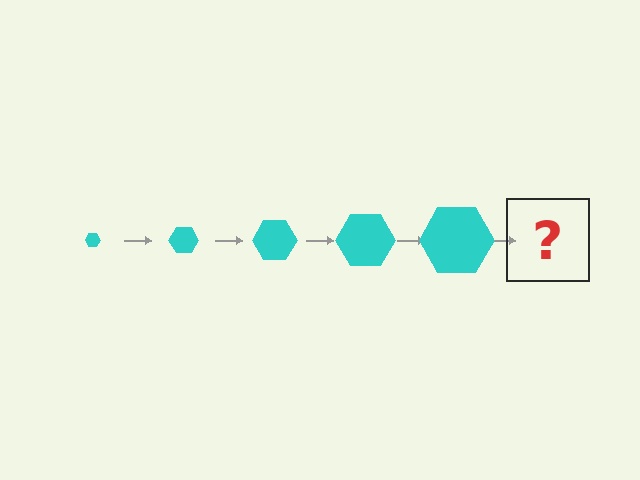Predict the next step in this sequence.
The next step is a cyan hexagon, larger than the previous one.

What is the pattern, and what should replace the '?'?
The pattern is that the hexagon gets progressively larger each step. The '?' should be a cyan hexagon, larger than the previous one.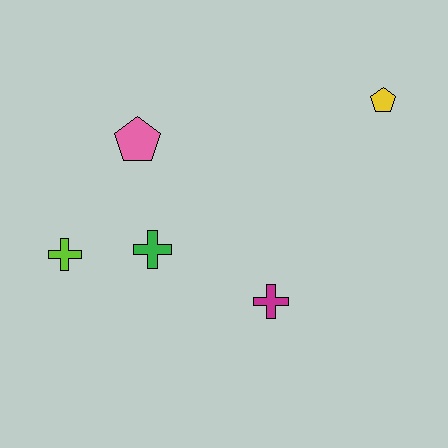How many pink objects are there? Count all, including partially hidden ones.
There is 1 pink object.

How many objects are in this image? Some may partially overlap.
There are 5 objects.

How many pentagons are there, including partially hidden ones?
There are 2 pentagons.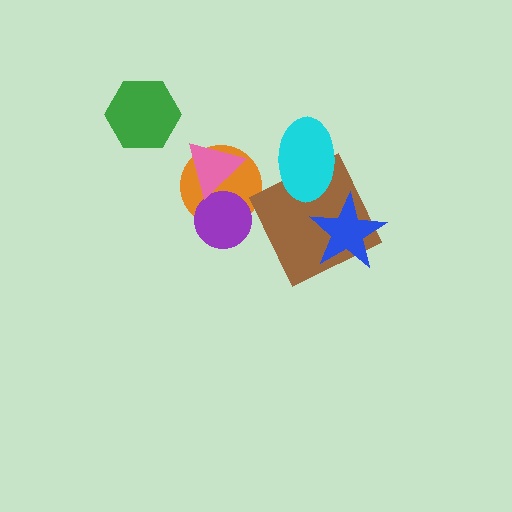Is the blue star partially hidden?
No, no other shape covers it.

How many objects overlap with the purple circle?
2 objects overlap with the purple circle.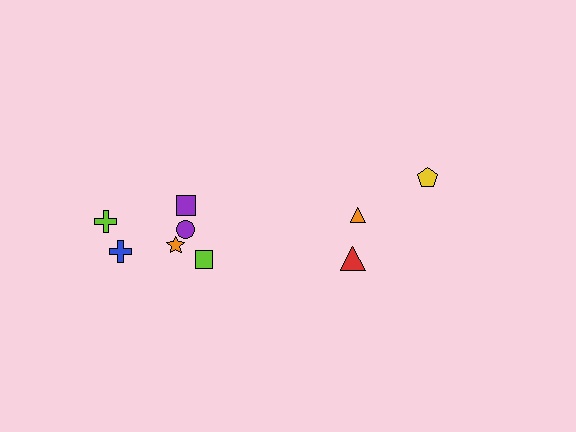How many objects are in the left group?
There are 6 objects.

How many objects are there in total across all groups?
There are 9 objects.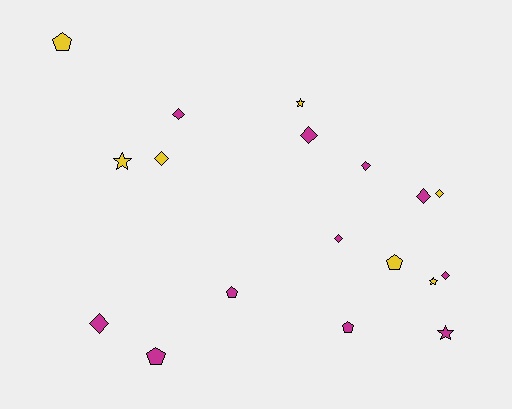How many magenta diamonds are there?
There are 7 magenta diamonds.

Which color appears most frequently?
Magenta, with 11 objects.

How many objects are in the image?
There are 18 objects.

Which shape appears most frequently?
Diamond, with 9 objects.